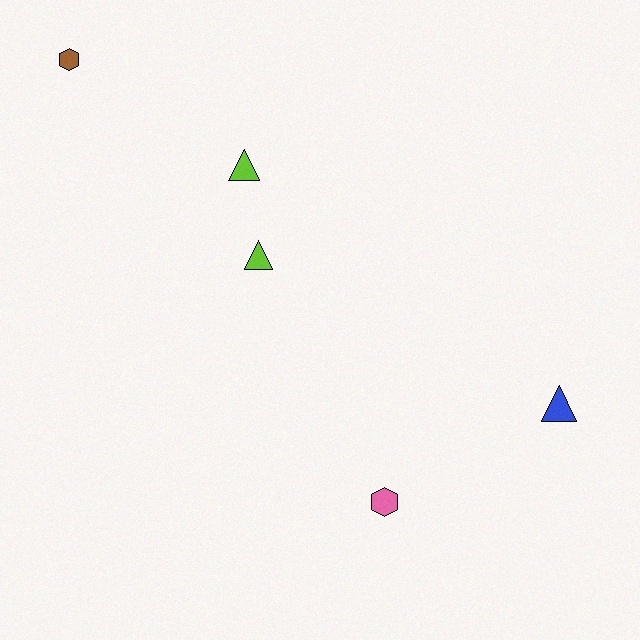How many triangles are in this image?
There are 3 triangles.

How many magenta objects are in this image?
There are no magenta objects.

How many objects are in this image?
There are 5 objects.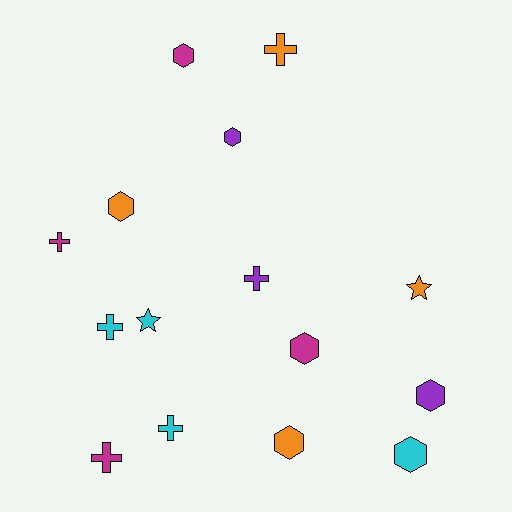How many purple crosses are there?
There is 1 purple cross.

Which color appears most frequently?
Orange, with 4 objects.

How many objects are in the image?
There are 15 objects.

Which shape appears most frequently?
Hexagon, with 7 objects.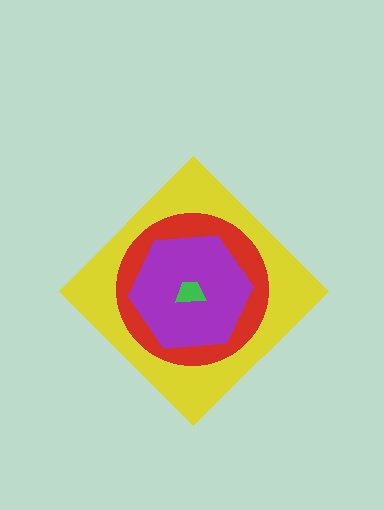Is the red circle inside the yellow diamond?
Yes.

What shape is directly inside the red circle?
The purple hexagon.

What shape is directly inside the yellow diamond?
The red circle.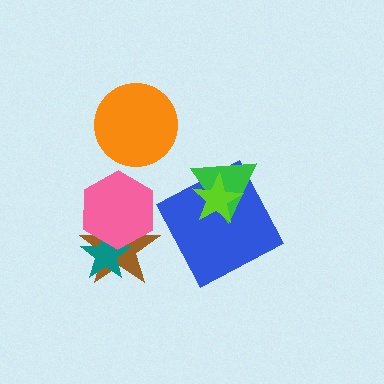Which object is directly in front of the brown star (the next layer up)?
The teal star is directly in front of the brown star.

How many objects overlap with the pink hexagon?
2 objects overlap with the pink hexagon.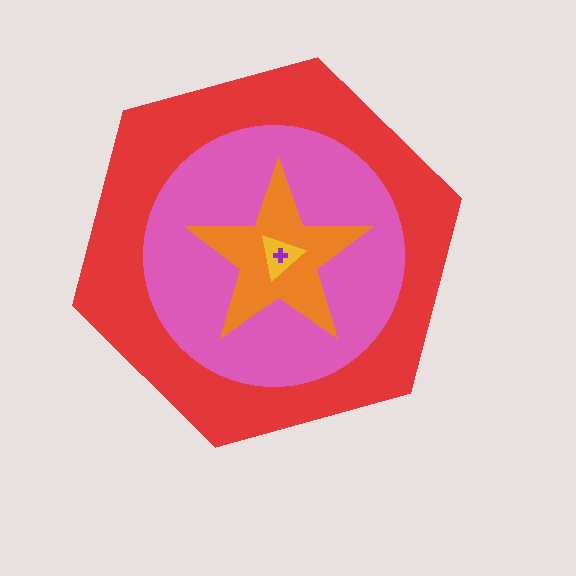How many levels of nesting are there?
5.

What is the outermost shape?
The red hexagon.